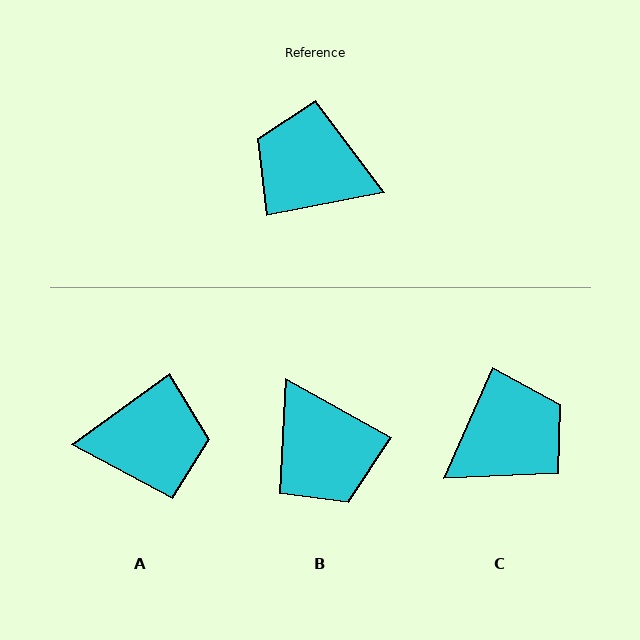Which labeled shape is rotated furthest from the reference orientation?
A, about 155 degrees away.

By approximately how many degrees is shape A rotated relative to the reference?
Approximately 155 degrees clockwise.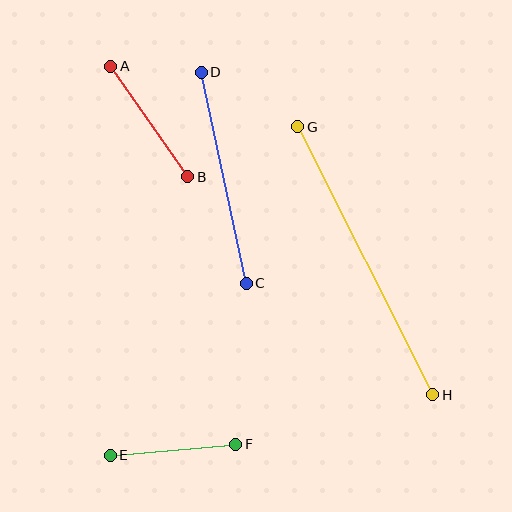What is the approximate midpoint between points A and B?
The midpoint is at approximately (149, 122) pixels.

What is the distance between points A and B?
The distance is approximately 135 pixels.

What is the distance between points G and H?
The distance is approximately 300 pixels.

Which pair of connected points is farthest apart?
Points G and H are farthest apart.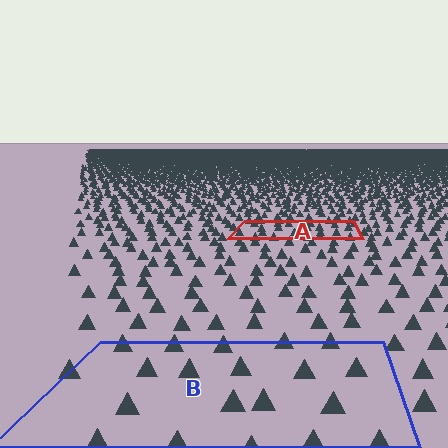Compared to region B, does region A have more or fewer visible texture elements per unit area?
Region A has more texture elements per unit area — they are packed more densely because it is farther away.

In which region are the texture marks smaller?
The texture marks are smaller in region A, because it is farther away.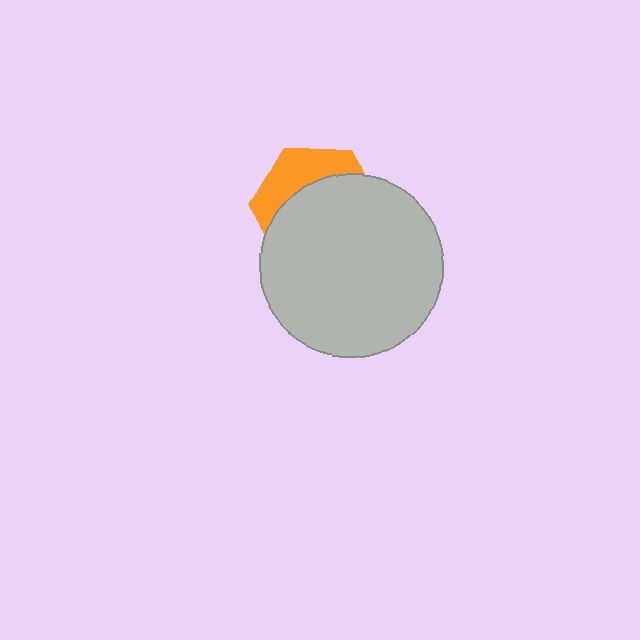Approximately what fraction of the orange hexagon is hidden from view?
Roughly 67% of the orange hexagon is hidden behind the light gray circle.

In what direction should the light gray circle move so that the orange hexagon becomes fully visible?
The light gray circle should move down. That is the shortest direction to clear the overlap and leave the orange hexagon fully visible.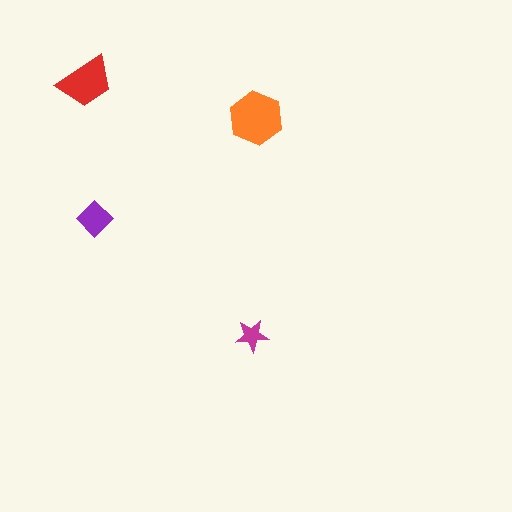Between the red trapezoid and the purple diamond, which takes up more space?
The red trapezoid.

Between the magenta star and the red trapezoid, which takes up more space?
The red trapezoid.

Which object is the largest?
The orange hexagon.